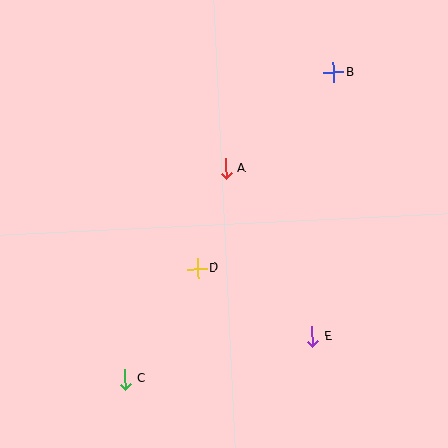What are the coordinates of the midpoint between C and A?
The midpoint between C and A is at (175, 274).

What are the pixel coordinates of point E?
Point E is at (312, 337).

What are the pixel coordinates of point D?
Point D is at (198, 268).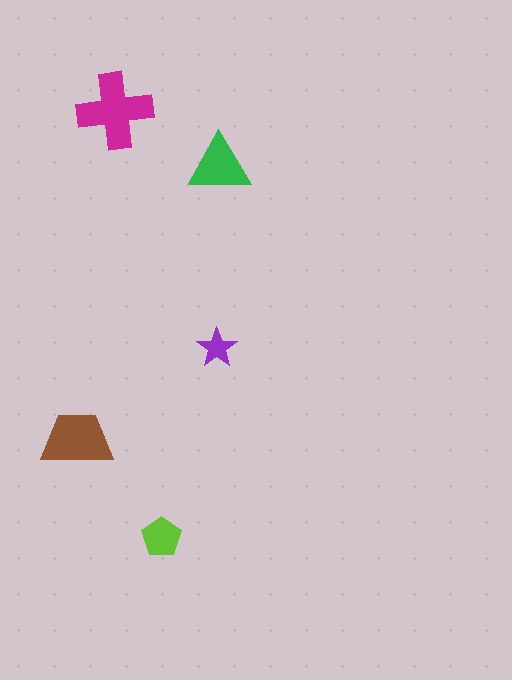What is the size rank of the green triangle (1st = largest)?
3rd.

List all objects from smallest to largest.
The purple star, the lime pentagon, the green triangle, the brown trapezoid, the magenta cross.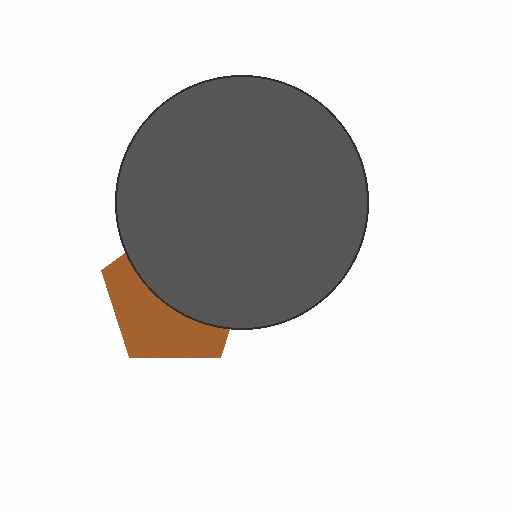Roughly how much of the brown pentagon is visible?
A small part of it is visible (roughly 44%).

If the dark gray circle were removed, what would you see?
You would see the complete brown pentagon.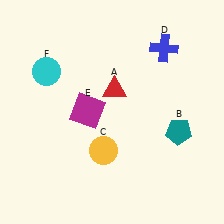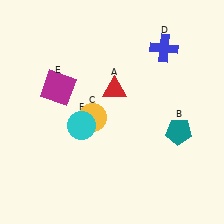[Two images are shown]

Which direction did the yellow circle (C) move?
The yellow circle (C) moved up.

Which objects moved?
The objects that moved are: the yellow circle (C), the magenta square (E), the cyan circle (F).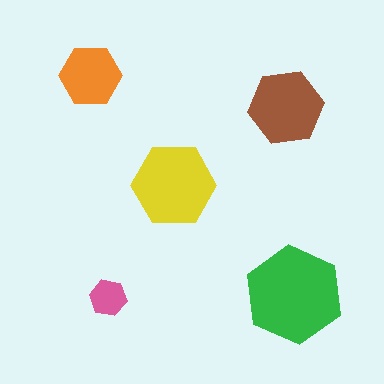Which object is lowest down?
The pink hexagon is bottommost.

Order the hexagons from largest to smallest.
the green one, the yellow one, the brown one, the orange one, the pink one.